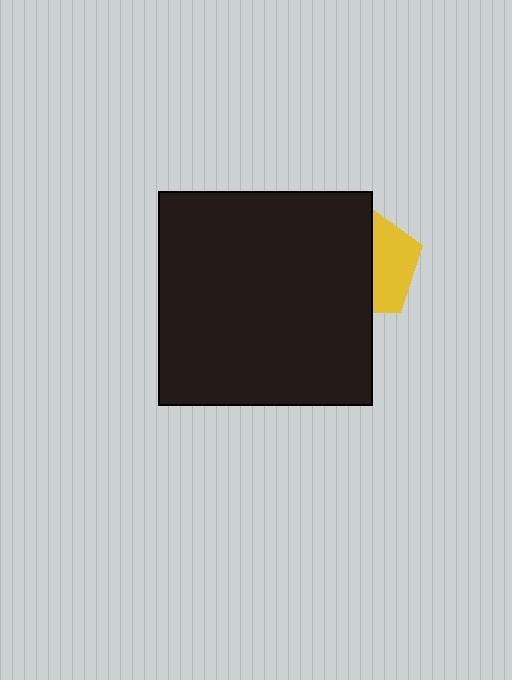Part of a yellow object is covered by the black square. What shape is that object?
It is a pentagon.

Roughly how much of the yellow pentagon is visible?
A small part of it is visible (roughly 39%).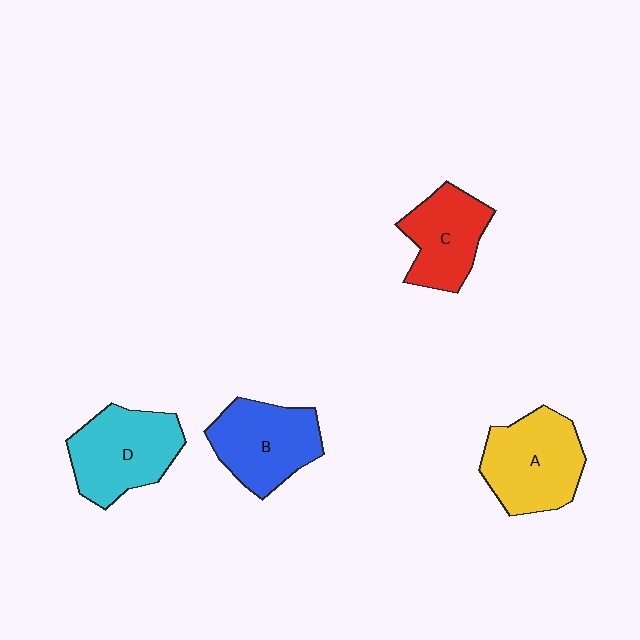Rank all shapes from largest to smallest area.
From largest to smallest: A (yellow), D (cyan), B (blue), C (red).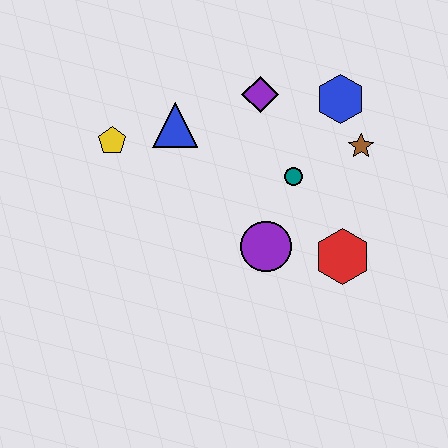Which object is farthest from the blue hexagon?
The yellow pentagon is farthest from the blue hexagon.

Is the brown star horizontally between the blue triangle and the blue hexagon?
No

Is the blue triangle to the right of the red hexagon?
No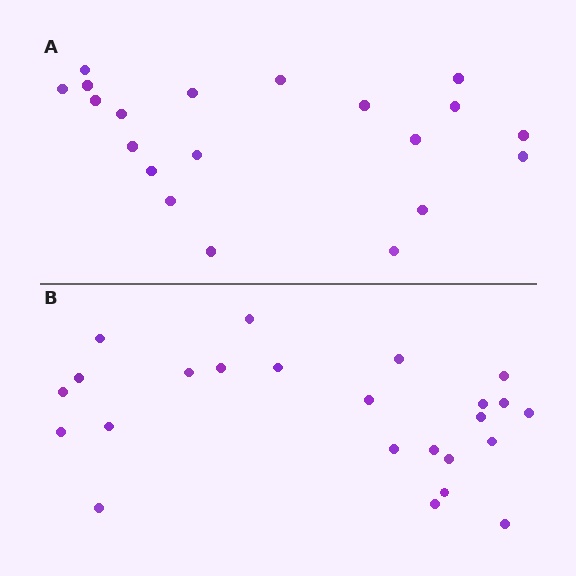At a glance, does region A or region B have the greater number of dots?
Region B (the bottom region) has more dots.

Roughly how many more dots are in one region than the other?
Region B has about 4 more dots than region A.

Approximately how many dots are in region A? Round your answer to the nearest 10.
About 20 dots.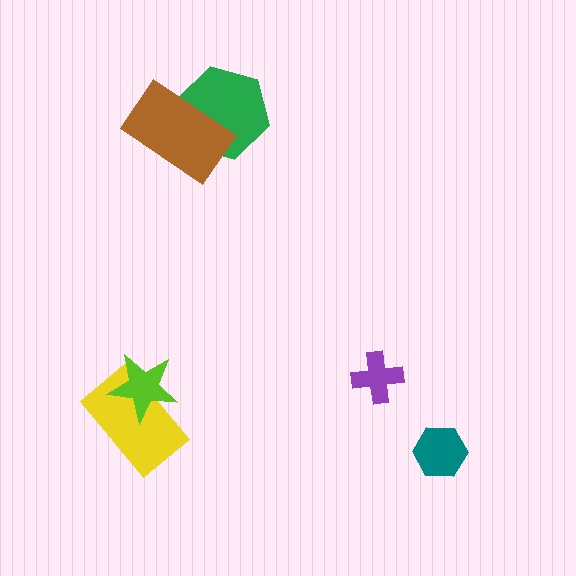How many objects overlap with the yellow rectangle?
1 object overlaps with the yellow rectangle.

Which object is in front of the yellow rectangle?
The lime star is in front of the yellow rectangle.